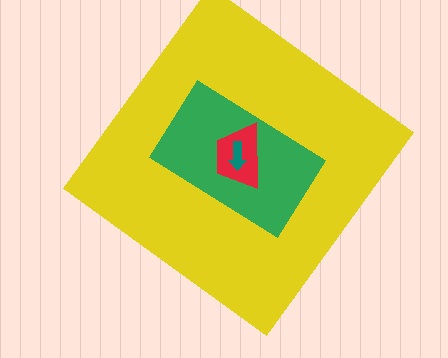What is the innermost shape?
The teal arrow.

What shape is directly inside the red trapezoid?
The teal arrow.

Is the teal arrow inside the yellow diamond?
Yes.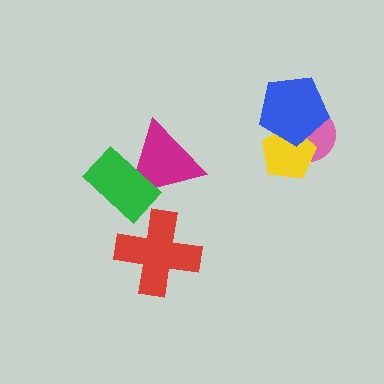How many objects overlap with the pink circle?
2 objects overlap with the pink circle.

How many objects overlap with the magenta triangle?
1 object overlaps with the magenta triangle.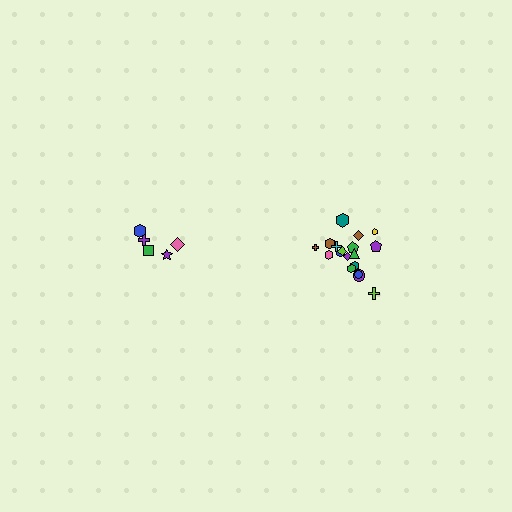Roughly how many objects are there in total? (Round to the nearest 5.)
Roughly 25 objects in total.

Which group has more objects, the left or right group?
The right group.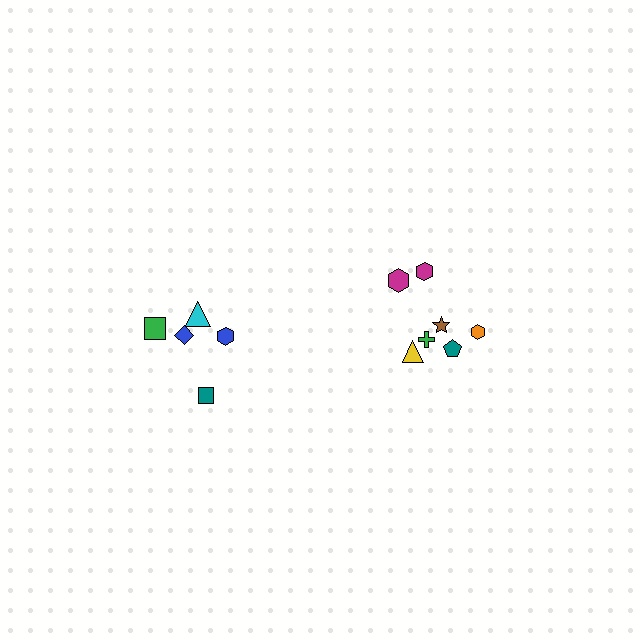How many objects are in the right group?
There are 7 objects.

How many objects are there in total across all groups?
There are 12 objects.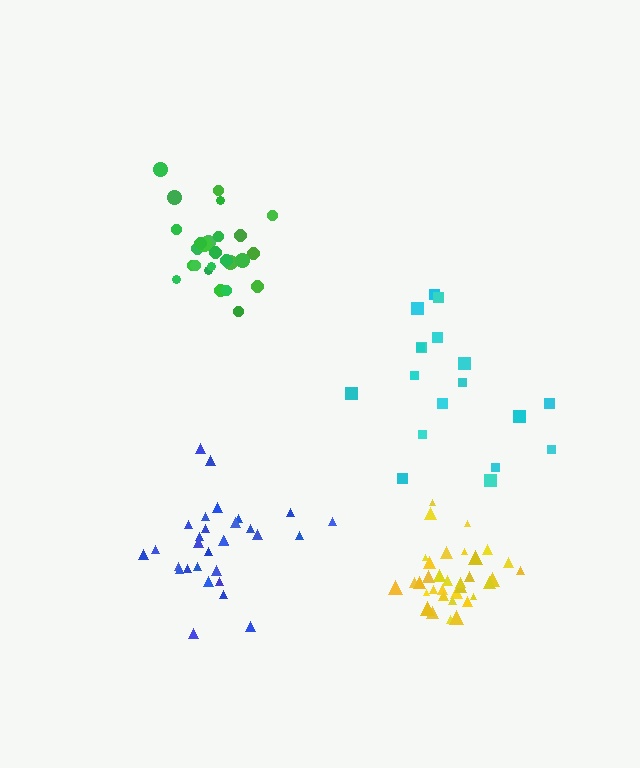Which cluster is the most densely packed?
Yellow.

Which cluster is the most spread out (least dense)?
Cyan.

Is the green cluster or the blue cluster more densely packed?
Green.